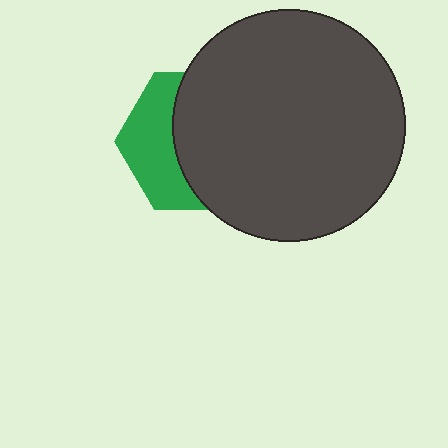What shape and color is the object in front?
The object in front is a dark gray circle.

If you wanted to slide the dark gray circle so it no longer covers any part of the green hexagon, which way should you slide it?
Slide it right — that is the most direct way to separate the two shapes.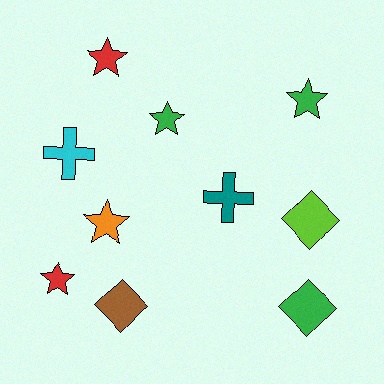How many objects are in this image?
There are 10 objects.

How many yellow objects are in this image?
There are no yellow objects.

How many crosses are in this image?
There are 2 crosses.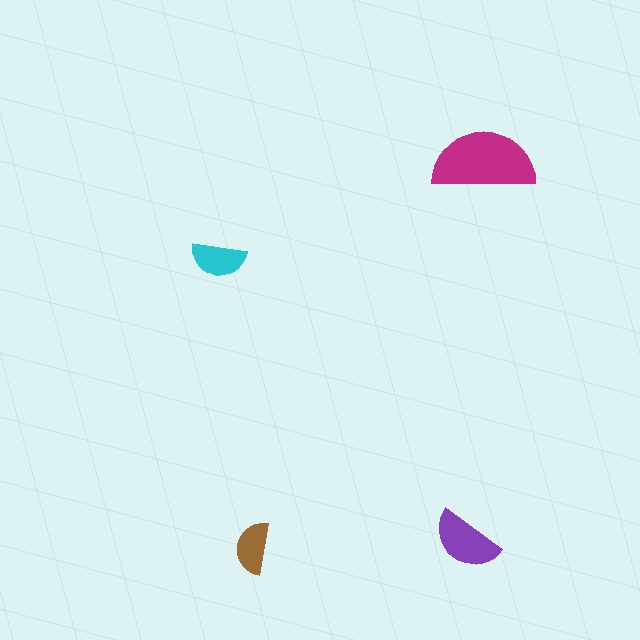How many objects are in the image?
There are 4 objects in the image.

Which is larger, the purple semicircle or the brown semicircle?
The purple one.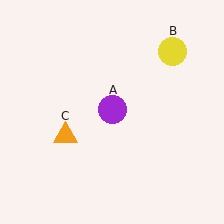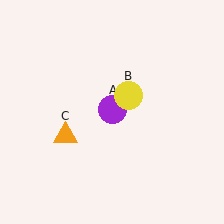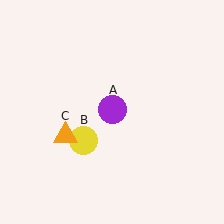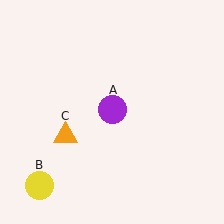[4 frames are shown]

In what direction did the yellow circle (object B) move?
The yellow circle (object B) moved down and to the left.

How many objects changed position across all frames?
1 object changed position: yellow circle (object B).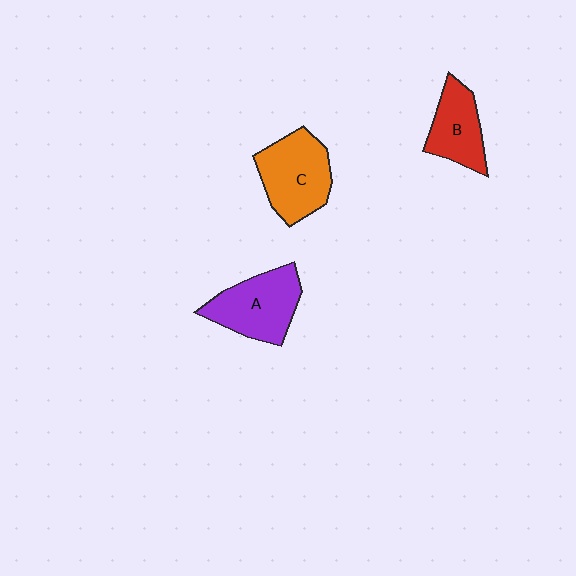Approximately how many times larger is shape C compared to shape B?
Approximately 1.4 times.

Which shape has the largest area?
Shape C (orange).